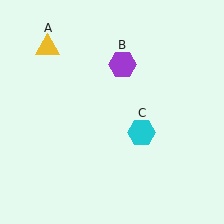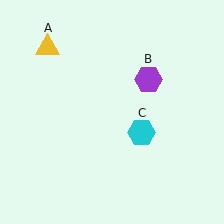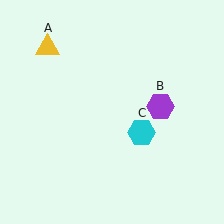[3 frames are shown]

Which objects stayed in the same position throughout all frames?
Yellow triangle (object A) and cyan hexagon (object C) remained stationary.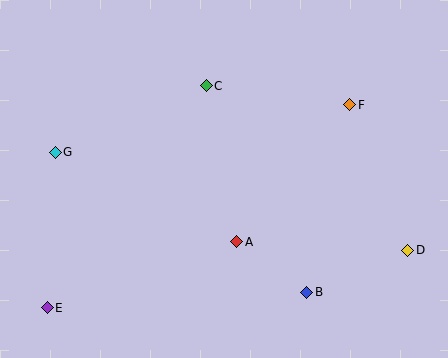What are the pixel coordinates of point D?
Point D is at (408, 250).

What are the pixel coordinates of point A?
Point A is at (237, 242).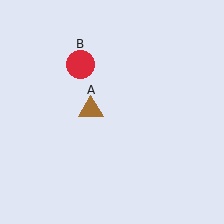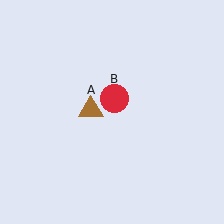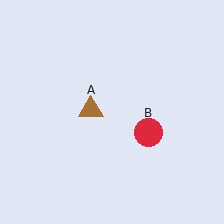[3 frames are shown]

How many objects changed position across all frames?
1 object changed position: red circle (object B).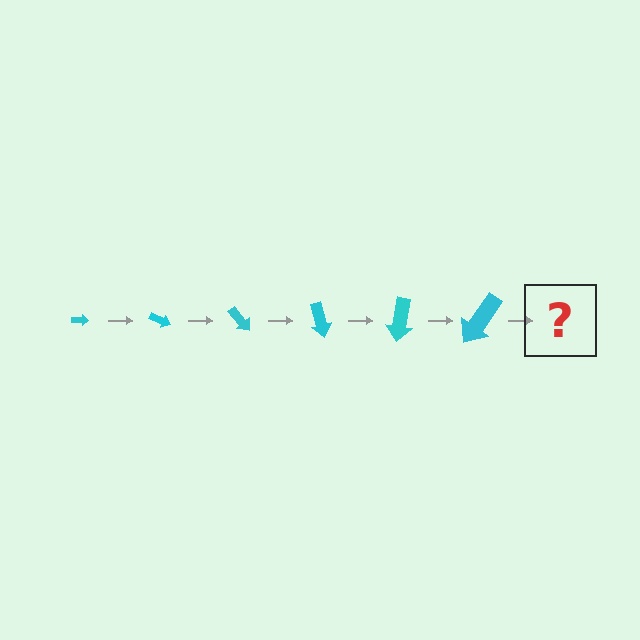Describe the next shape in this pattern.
It should be an arrow, larger than the previous one and rotated 150 degrees from the start.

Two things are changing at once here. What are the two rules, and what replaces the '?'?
The two rules are that the arrow grows larger each step and it rotates 25 degrees each step. The '?' should be an arrow, larger than the previous one and rotated 150 degrees from the start.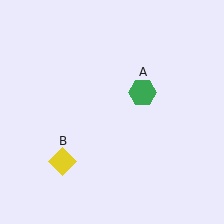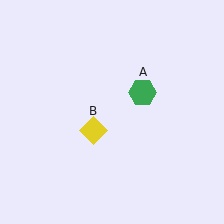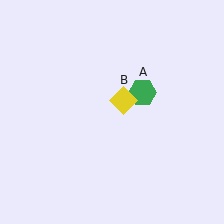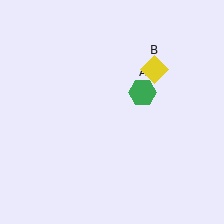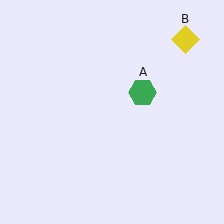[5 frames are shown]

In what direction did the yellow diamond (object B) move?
The yellow diamond (object B) moved up and to the right.